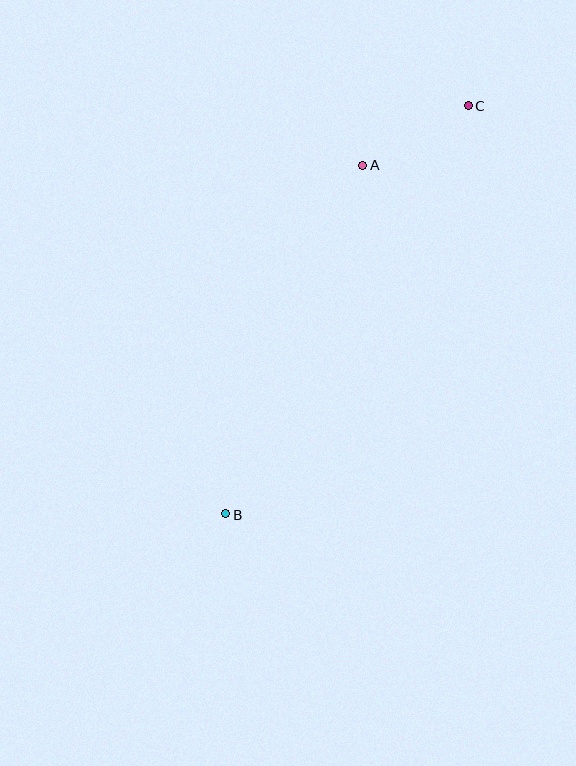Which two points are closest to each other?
Points A and C are closest to each other.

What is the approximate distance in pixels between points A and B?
The distance between A and B is approximately 375 pixels.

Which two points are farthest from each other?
Points B and C are farthest from each other.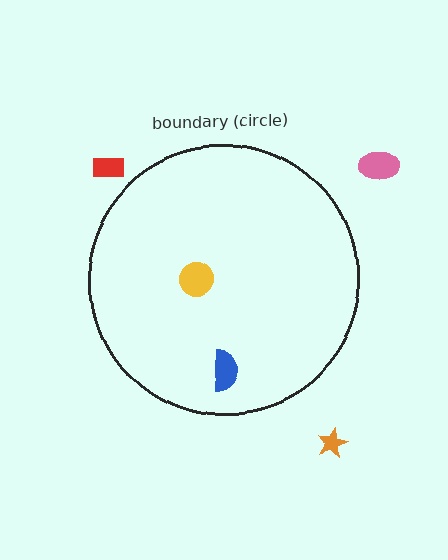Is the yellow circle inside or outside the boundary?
Inside.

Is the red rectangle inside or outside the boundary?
Outside.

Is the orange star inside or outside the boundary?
Outside.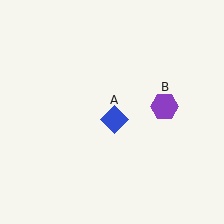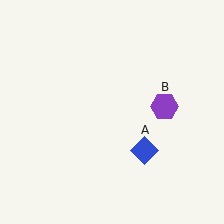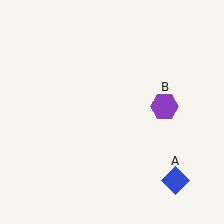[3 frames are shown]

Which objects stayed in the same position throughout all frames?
Purple hexagon (object B) remained stationary.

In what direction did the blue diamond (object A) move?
The blue diamond (object A) moved down and to the right.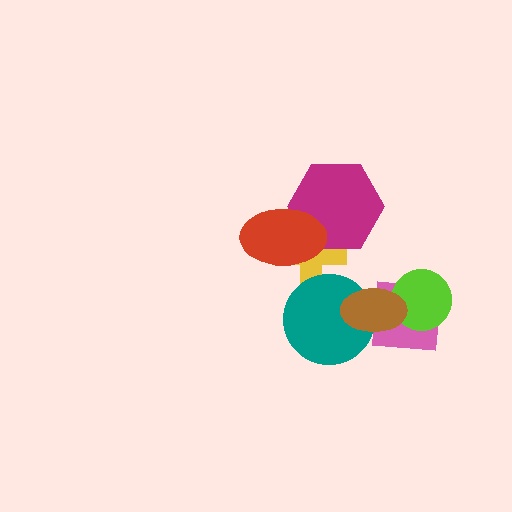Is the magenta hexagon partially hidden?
Yes, it is partially covered by another shape.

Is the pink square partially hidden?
Yes, it is partially covered by another shape.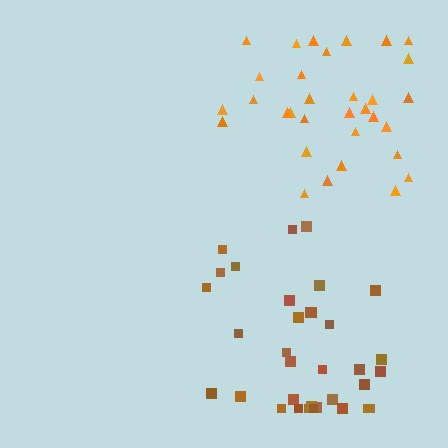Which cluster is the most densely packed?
Brown.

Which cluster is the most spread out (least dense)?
Orange.